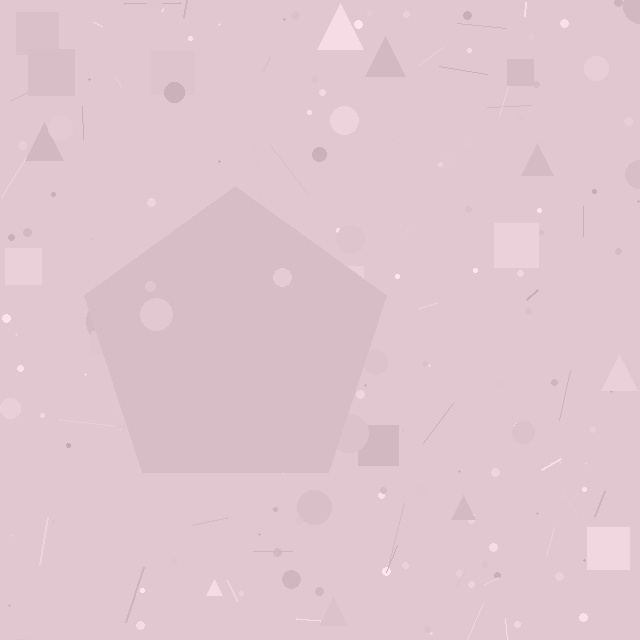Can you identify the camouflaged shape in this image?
The camouflaged shape is a pentagon.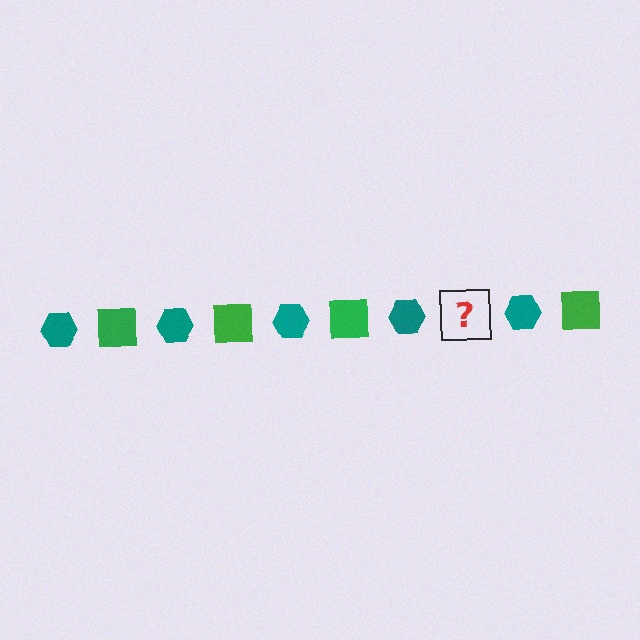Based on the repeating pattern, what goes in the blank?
The blank should be a green square.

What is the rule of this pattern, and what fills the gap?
The rule is that the pattern alternates between teal hexagon and green square. The gap should be filled with a green square.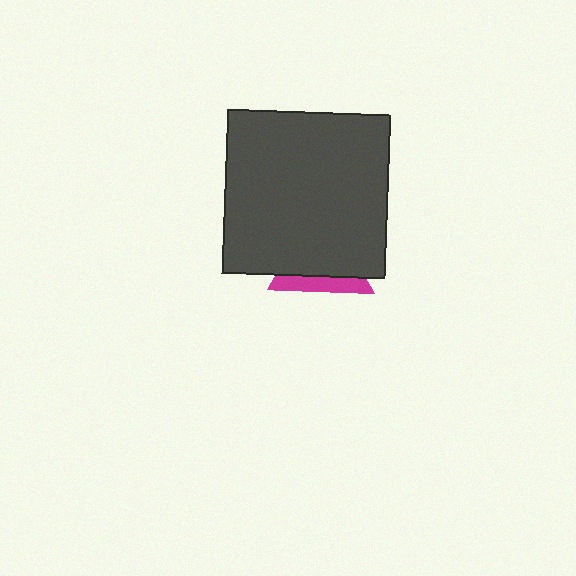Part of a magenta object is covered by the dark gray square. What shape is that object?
It is a triangle.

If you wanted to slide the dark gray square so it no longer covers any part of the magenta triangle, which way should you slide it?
Slide it up — that is the most direct way to separate the two shapes.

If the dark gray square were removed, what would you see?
You would see the complete magenta triangle.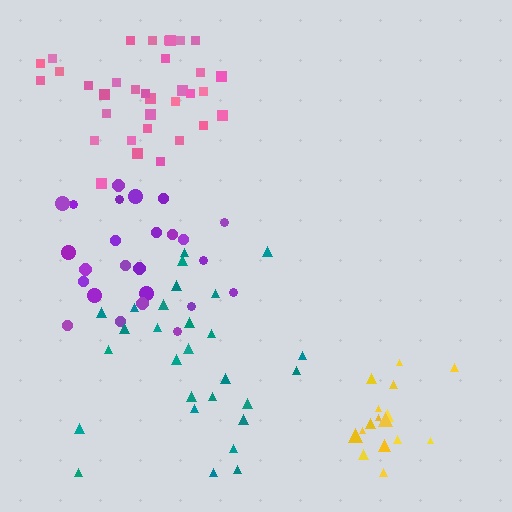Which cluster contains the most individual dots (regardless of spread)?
Pink (35).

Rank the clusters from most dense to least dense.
yellow, pink, purple, teal.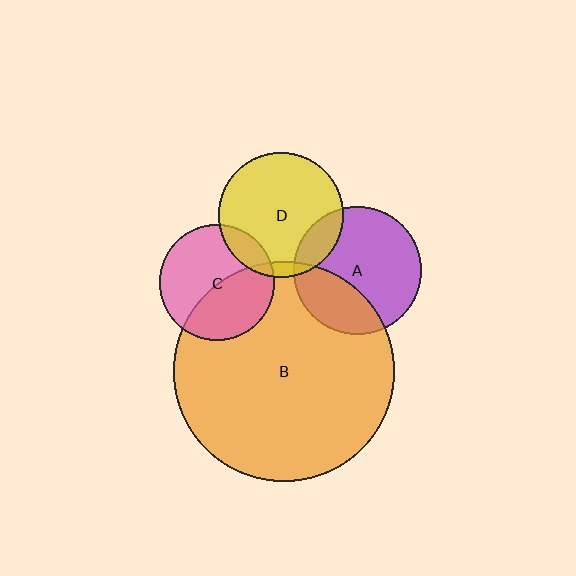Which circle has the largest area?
Circle B (orange).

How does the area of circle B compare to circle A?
Approximately 2.9 times.